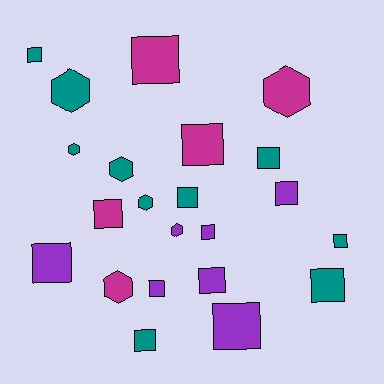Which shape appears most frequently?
Square, with 15 objects.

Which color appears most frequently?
Teal, with 10 objects.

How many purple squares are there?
There are 6 purple squares.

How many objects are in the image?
There are 22 objects.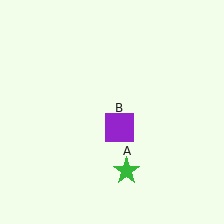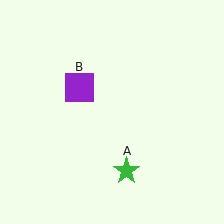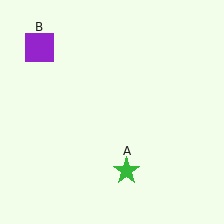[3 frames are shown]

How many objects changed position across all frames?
1 object changed position: purple square (object B).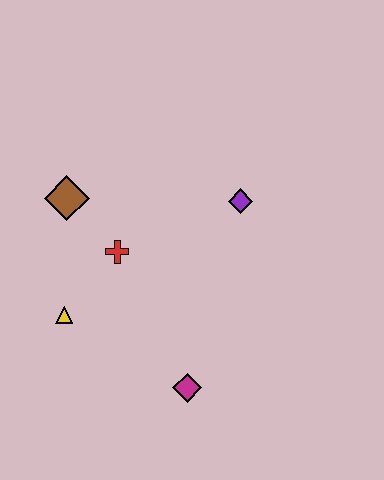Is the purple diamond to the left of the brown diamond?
No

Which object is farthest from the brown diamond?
The magenta diamond is farthest from the brown diamond.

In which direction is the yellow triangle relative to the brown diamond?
The yellow triangle is below the brown diamond.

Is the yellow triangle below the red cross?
Yes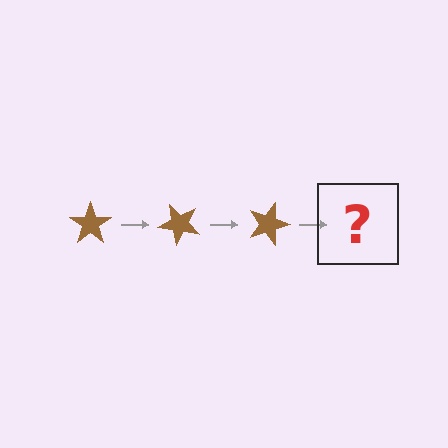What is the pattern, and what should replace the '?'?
The pattern is that the star rotates 45 degrees each step. The '?' should be a brown star rotated 135 degrees.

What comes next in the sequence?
The next element should be a brown star rotated 135 degrees.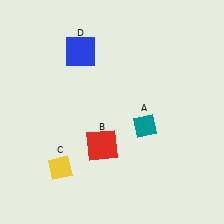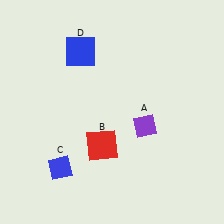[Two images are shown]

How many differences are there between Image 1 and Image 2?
There are 2 differences between the two images.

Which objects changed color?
A changed from teal to purple. C changed from yellow to blue.